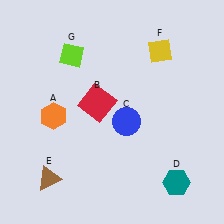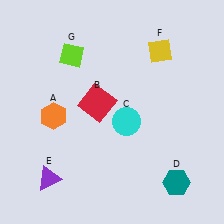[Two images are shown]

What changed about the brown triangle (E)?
In Image 1, E is brown. In Image 2, it changed to purple.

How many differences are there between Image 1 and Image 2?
There are 2 differences between the two images.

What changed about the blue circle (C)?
In Image 1, C is blue. In Image 2, it changed to cyan.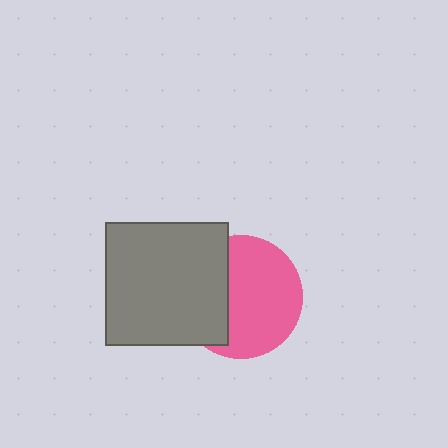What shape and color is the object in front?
The object in front is a gray square.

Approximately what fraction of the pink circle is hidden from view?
Roughly 36% of the pink circle is hidden behind the gray square.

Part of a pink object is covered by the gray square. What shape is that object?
It is a circle.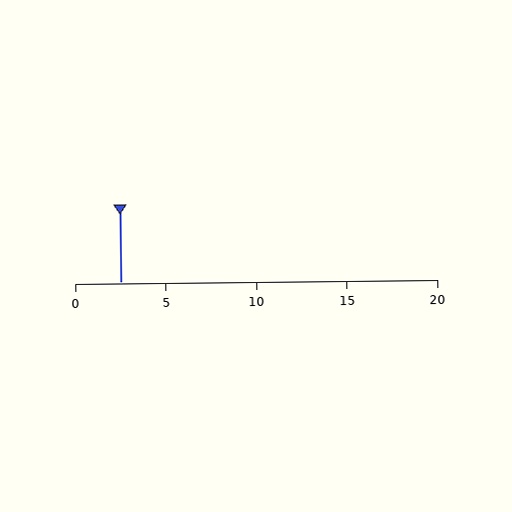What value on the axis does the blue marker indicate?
The marker indicates approximately 2.5.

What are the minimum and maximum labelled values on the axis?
The axis runs from 0 to 20.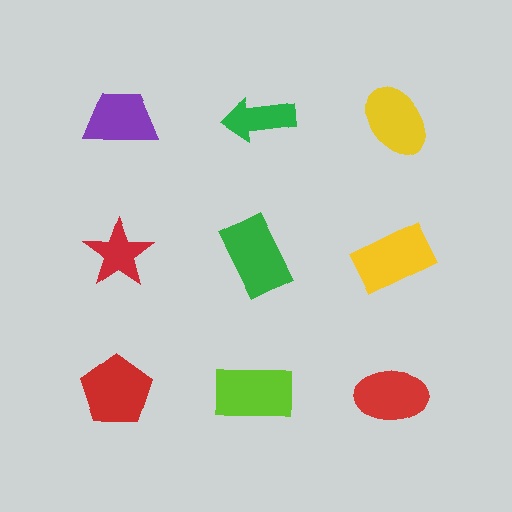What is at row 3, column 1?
A red pentagon.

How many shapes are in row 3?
3 shapes.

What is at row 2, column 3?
A yellow rectangle.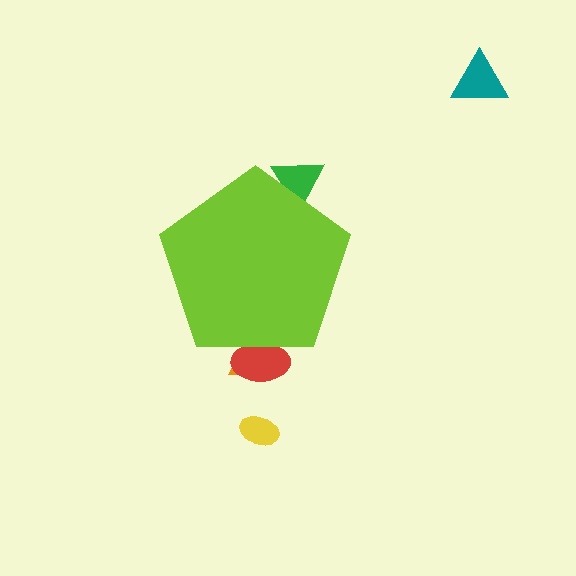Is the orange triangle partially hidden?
Yes, the orange triangle is partially hidden behind the lime pentagon.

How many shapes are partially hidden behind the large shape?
3 shapes are partially hidden.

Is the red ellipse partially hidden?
Yes, the red ellipse is partially hidden behind the lime pentagon.